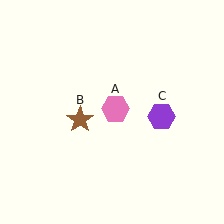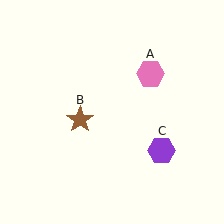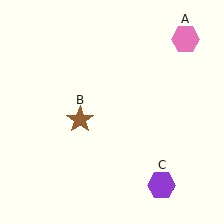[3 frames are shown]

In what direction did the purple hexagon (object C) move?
The purple hexagon (object C) moved down.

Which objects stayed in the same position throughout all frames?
Brown star (object B) remained stationary.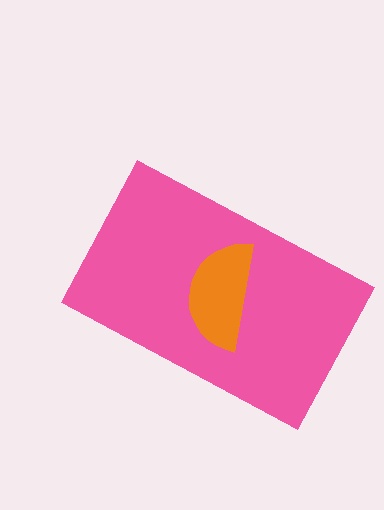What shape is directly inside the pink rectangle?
The orange semicircle.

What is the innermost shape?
The orange semicircle.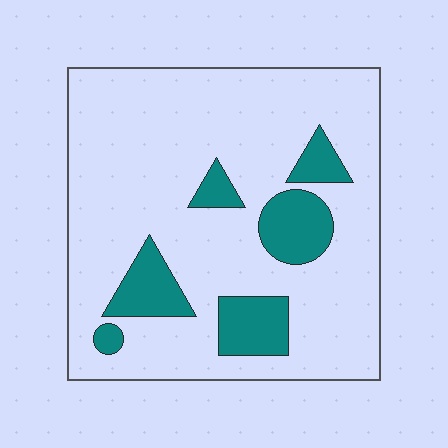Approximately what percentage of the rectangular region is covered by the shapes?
Approximately 15%.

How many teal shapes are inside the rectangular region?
6.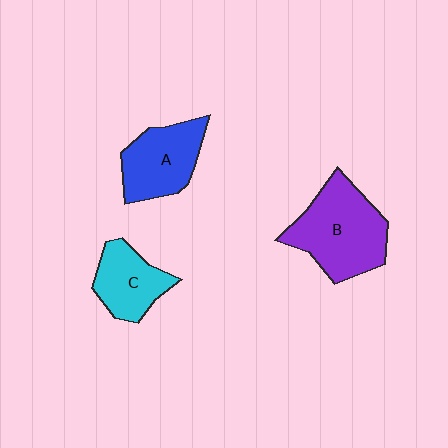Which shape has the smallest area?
Shape C (cyan).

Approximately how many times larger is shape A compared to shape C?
Approximately 1.2 times.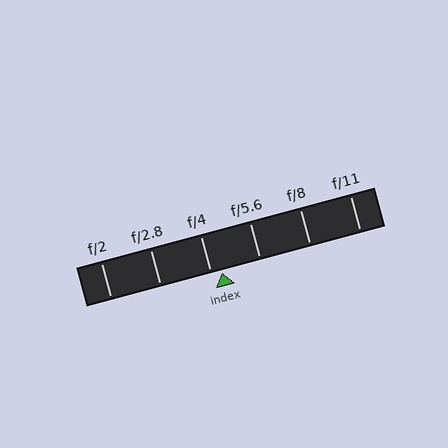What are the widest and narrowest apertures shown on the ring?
The widest aperture shown is f/2 and the narrowest is f/11.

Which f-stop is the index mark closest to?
The index mark is closest to f/4.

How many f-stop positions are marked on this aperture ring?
There are 6 f-stop positions marked.